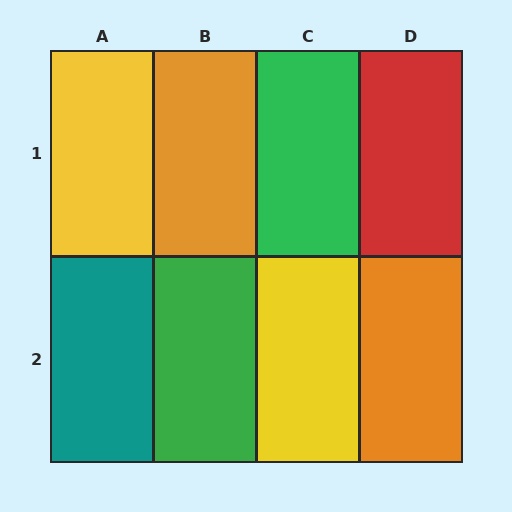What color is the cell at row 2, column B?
Green.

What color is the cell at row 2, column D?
Orange.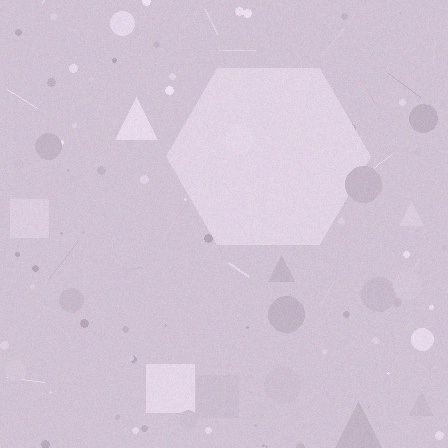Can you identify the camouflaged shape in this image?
The camouflaged shape is a hexagon.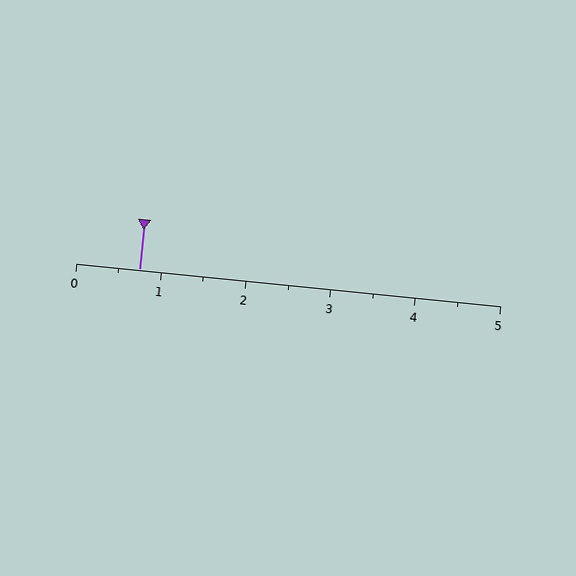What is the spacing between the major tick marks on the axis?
The major ticks are spaced 1 apart.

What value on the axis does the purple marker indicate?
The marker indicates approximately 0.8.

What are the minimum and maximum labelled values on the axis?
The axis runs from 0 to 5.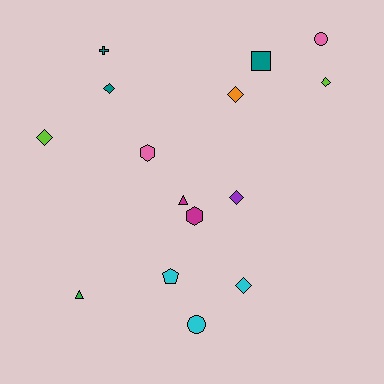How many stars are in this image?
There are no stars.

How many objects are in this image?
There are 15 objects.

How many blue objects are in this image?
There are no blue objects.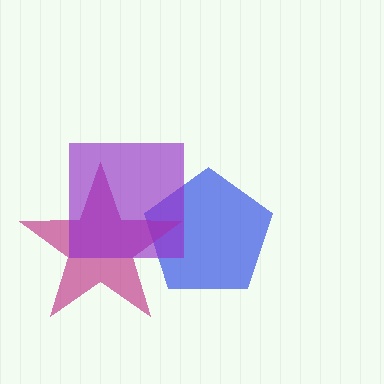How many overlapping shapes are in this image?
There are 3 overlapping shapes in the image.